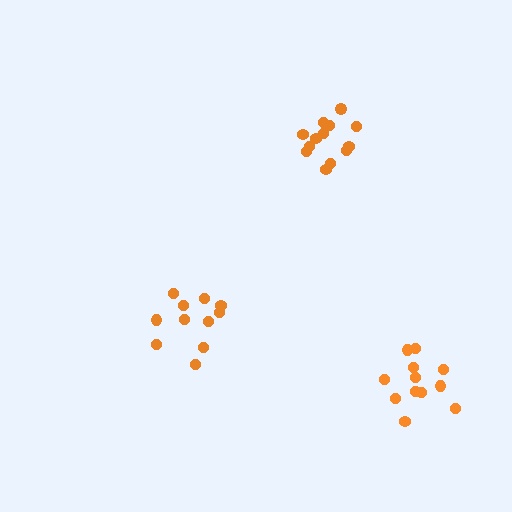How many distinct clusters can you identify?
There are 3 distinct clusters.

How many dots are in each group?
Group 1: 12 dots, Group 2: 13 dots, Group 3: 11 dots (36 total).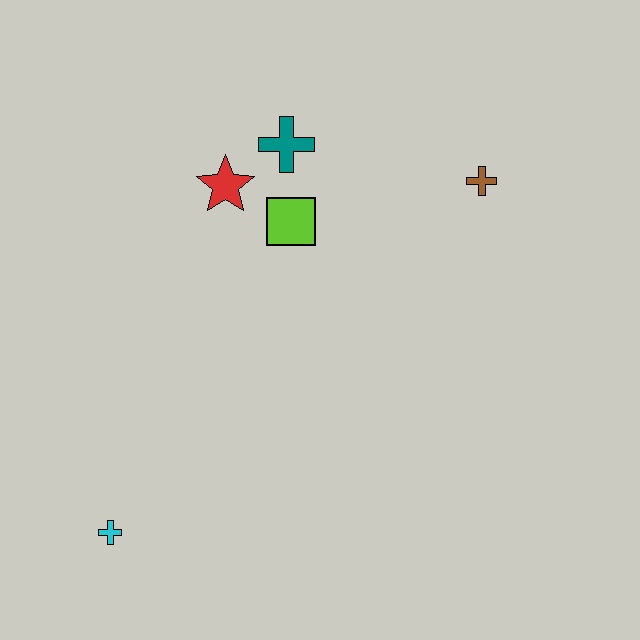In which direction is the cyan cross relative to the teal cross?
The cyan cross is below the teal cross.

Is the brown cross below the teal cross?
Yes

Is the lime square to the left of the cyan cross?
No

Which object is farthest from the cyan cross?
The brown cross is farthest from the cyan cross.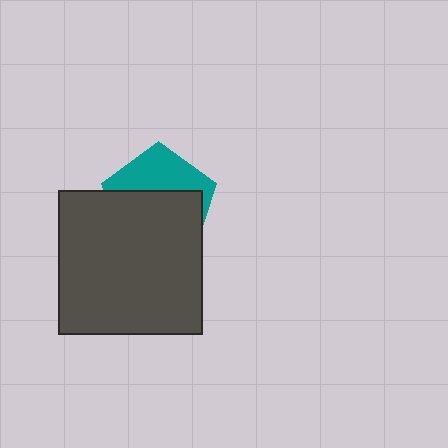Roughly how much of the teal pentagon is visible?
A small part of it is visible (roughly 38%).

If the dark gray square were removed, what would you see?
You would see the complete teal pentagon.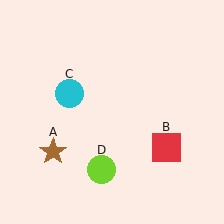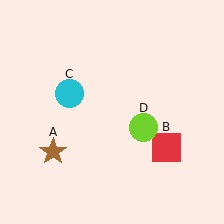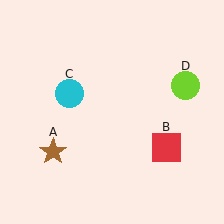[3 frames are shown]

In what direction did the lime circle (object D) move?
The lime circle (object D) moved up and to the right.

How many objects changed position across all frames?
1 object changed position: lime circle (object D).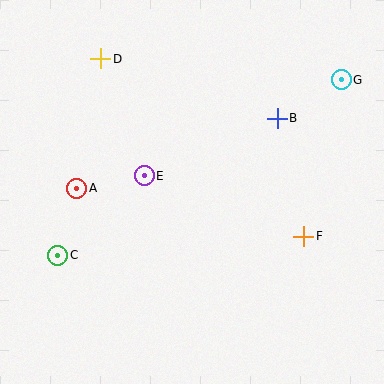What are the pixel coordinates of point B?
Point B is at (277, 118).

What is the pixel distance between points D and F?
The distance between D and F is 270 pixels.